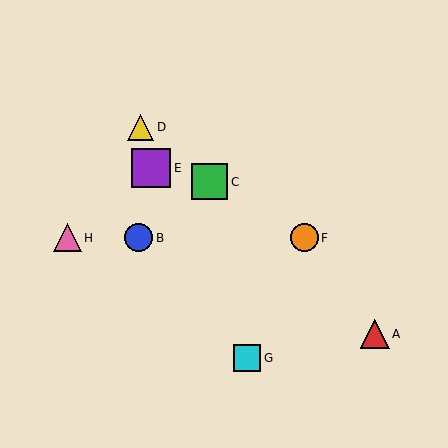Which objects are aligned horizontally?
Objects B, F, H are aligned horizontally.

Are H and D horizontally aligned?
No, H is at y≈238 and D is at y≈127.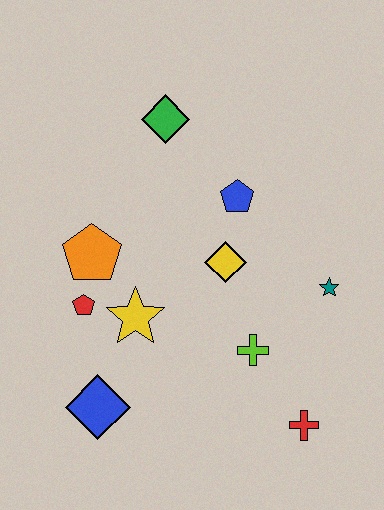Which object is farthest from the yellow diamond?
The blue diamond is farthest from the yellow diamond.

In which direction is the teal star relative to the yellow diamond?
The teal star is to the right of the yellow diamond.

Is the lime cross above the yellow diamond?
No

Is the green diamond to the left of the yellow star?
No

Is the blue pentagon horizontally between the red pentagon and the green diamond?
No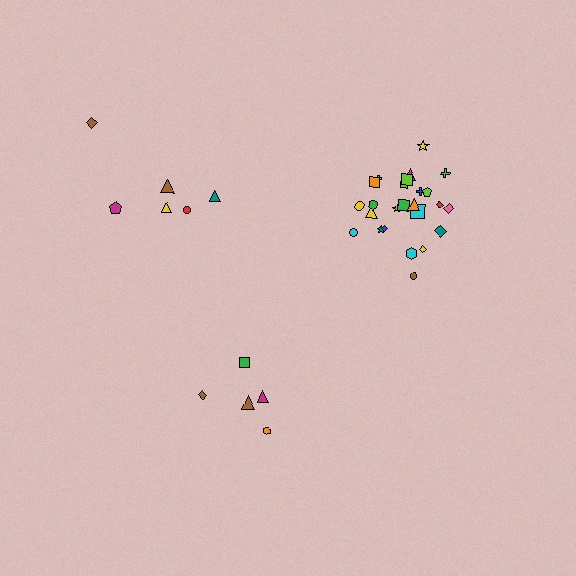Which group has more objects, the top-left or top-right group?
The top-right group.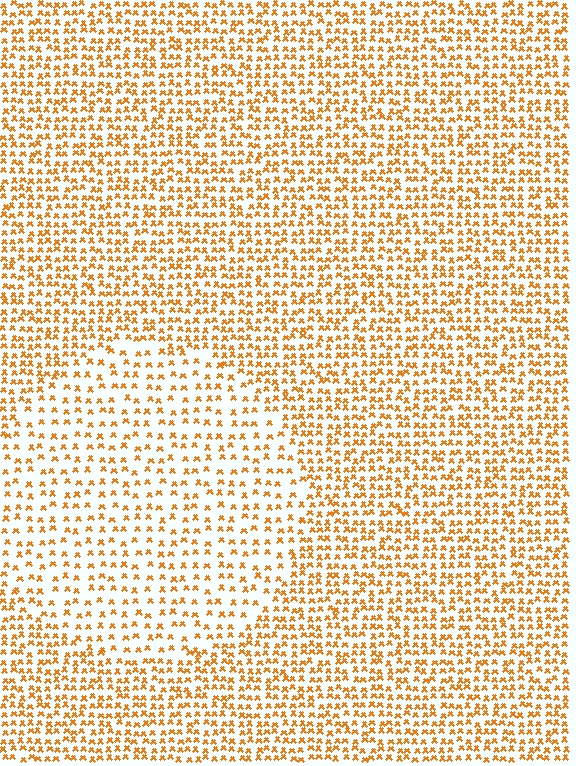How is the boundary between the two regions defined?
The boundary is defined by a change in element density (approximately 1.8x ratio). All elements are the same color, size, and shape.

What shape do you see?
I see a circle.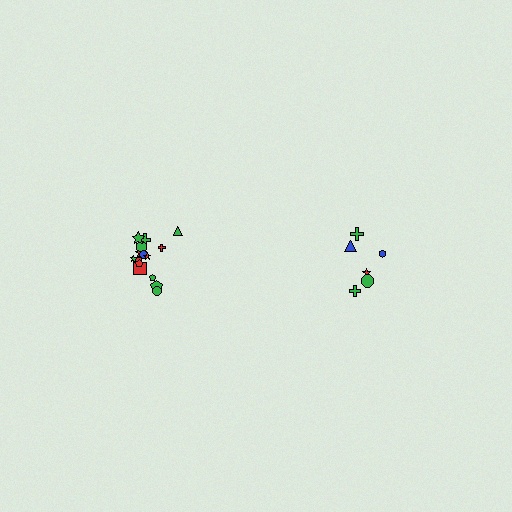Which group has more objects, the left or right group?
The left group.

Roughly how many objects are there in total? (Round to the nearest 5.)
Roughly 20 objects in total.